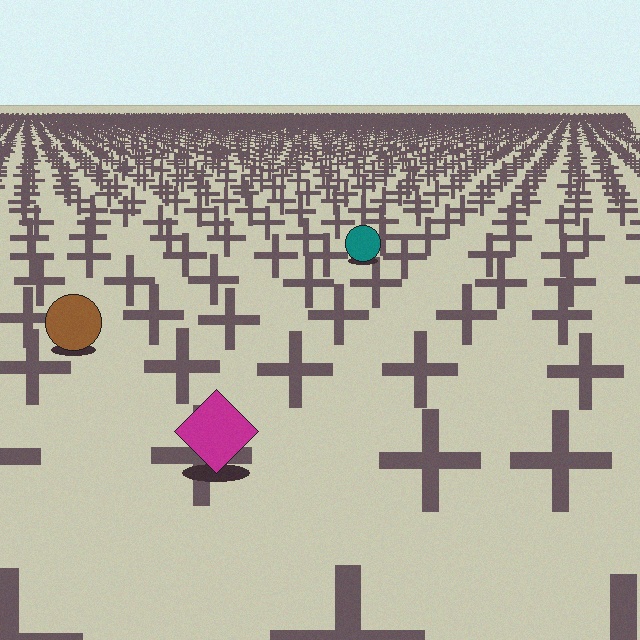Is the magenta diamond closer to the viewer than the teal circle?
Yes. The magenta diamond is closer — you can tell from the texture gradient: the ground texture is coarser near it.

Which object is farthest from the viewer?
The teal circle is farthest from the viewer. It appears smaller and the ground texture around it is denser.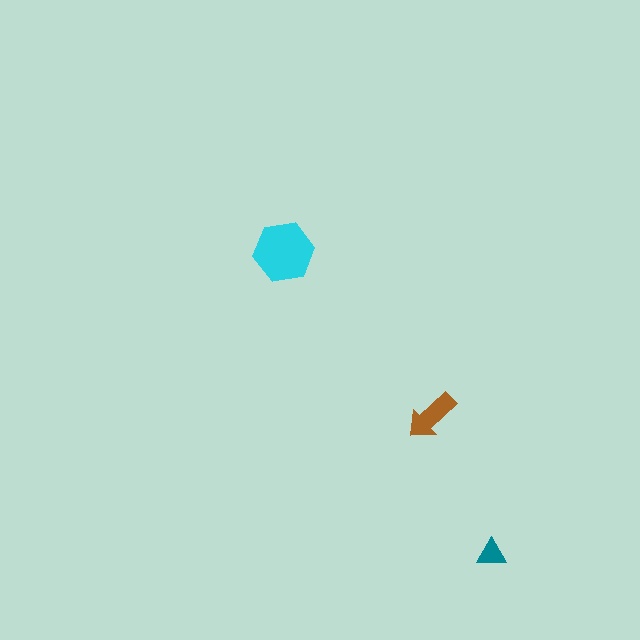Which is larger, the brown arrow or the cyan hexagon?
The cyan hexagon.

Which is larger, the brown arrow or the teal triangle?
The brown arrow.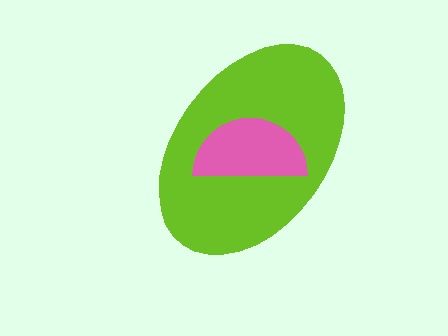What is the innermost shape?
The pink semicircle.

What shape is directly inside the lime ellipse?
The pink semicircle.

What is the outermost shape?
The lime ellipse.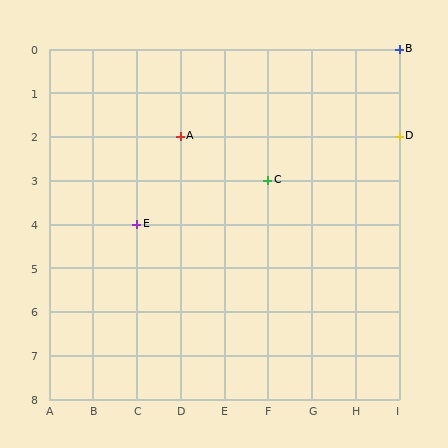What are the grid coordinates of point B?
Point B is at grid coordinates (I, 0).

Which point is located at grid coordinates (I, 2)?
Point D is at (I, 2).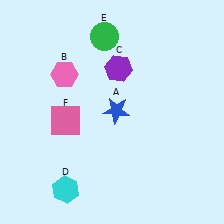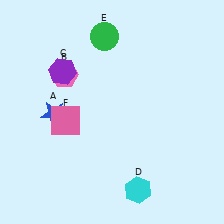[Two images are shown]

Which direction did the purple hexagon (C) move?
The purple hexagon (C) moved left.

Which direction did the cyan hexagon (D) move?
The cyan hexagon (D) moved right.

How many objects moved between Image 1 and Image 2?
3 objects moved between the two images.